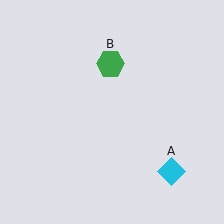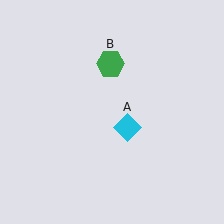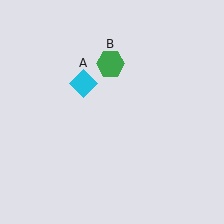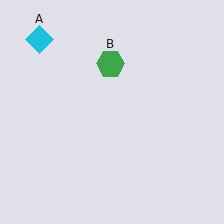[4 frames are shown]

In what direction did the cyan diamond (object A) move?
The cyan diamond (object A) moved up and to the left.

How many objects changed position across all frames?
1 object changed position: cyan diamond (object A).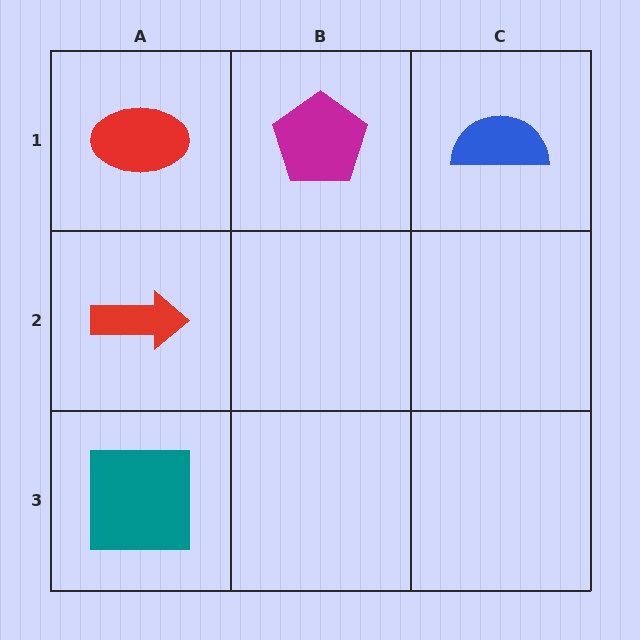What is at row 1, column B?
A magenta pentagon.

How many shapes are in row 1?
3 shapes.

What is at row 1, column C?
A blue semicircle.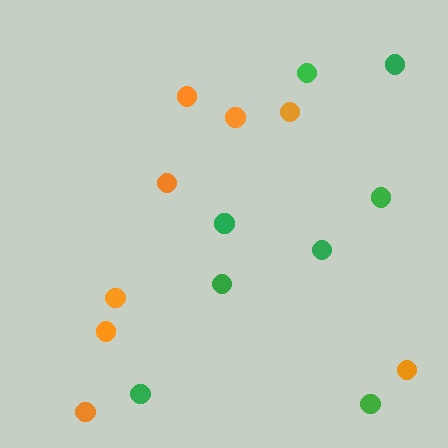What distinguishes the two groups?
There are 2 groups: one group of orange circles (8) and one group of green circles (8).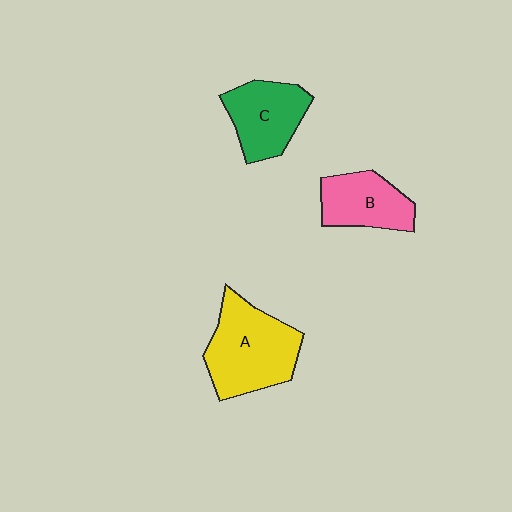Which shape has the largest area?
Shape A (yellow).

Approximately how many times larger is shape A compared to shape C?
Approximately 1.4 times.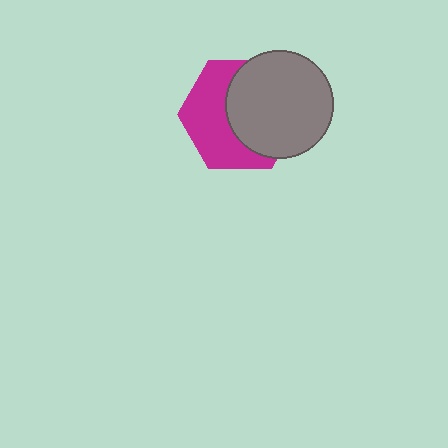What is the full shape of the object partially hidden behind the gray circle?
The partially hidden object is a magenta hexagon.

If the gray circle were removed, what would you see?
You would see the complete magenta hexagon.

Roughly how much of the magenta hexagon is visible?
About half of it is visible (roughly 49%).